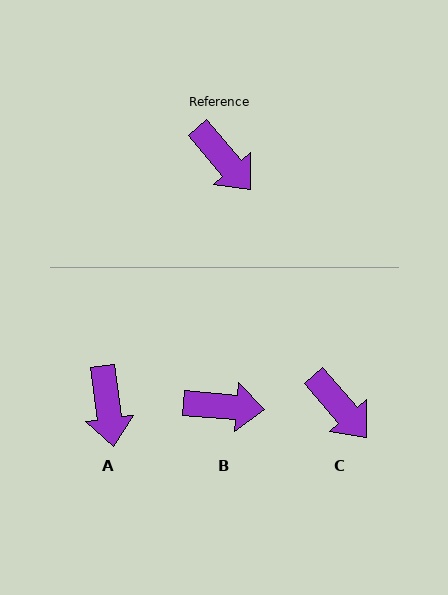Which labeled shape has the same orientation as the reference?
C.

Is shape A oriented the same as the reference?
No, it is off by about 33 degrees.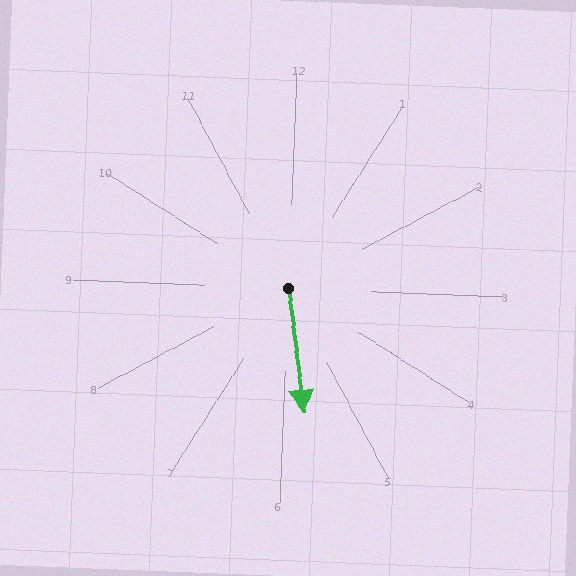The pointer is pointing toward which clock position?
Roughly 6 o'clock.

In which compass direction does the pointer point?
South.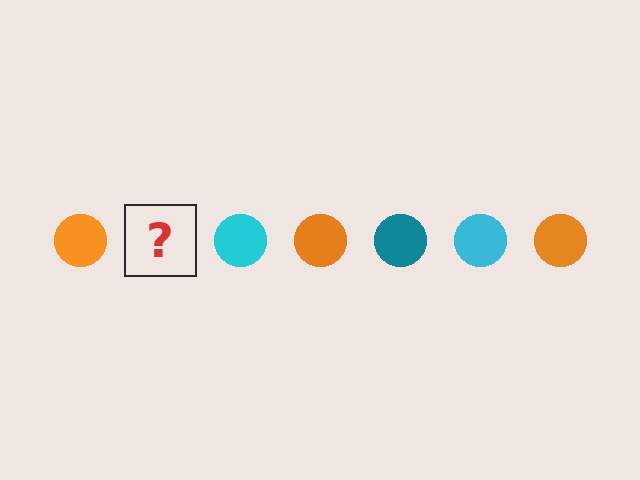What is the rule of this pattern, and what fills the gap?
The rule is that the pattern cycles through orange, teal, cyan circles. The gap should be filled with a teal circle.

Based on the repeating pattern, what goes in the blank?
The blank should be a teal circle.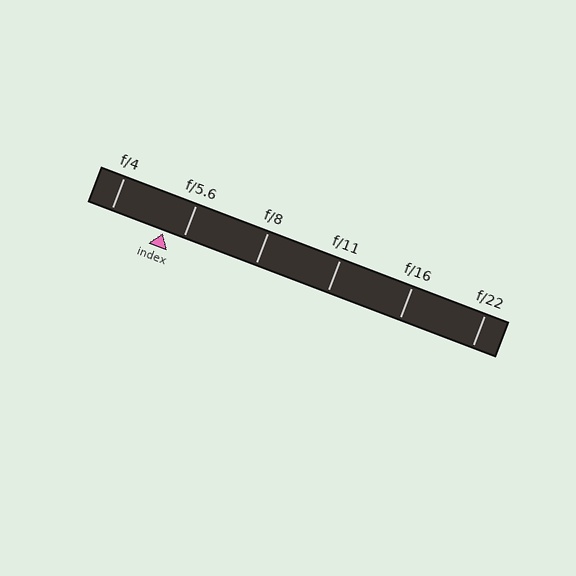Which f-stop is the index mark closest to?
The index mark is closest to f/5.6.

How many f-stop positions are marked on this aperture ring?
There are 6 f-stop positions marked.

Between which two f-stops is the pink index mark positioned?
The index mark is between f/4 and f/5.6.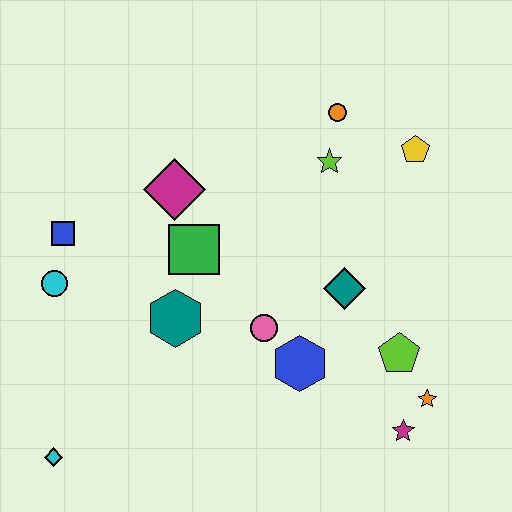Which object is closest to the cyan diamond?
The cyan circle is closest to the cyan diamond.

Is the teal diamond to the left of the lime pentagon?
Yes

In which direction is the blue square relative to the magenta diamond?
The blue square is to the left of the magenta diamond.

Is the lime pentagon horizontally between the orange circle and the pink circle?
No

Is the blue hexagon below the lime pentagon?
Yes